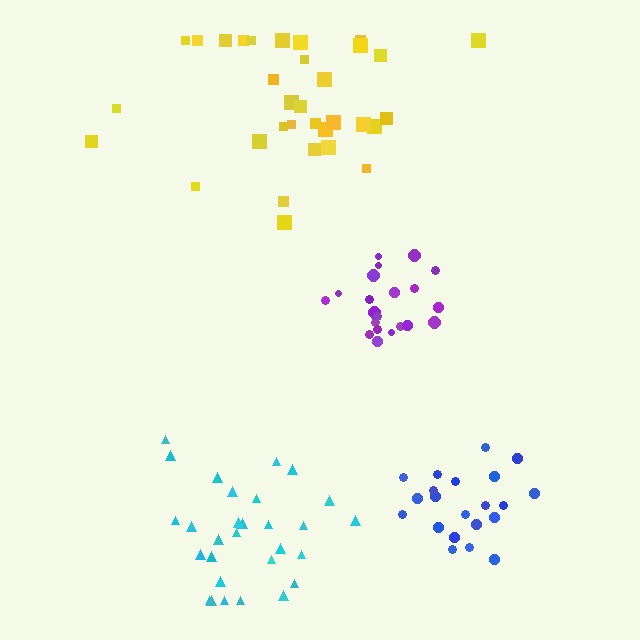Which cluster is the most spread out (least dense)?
Yellow.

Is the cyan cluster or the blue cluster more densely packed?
Blue.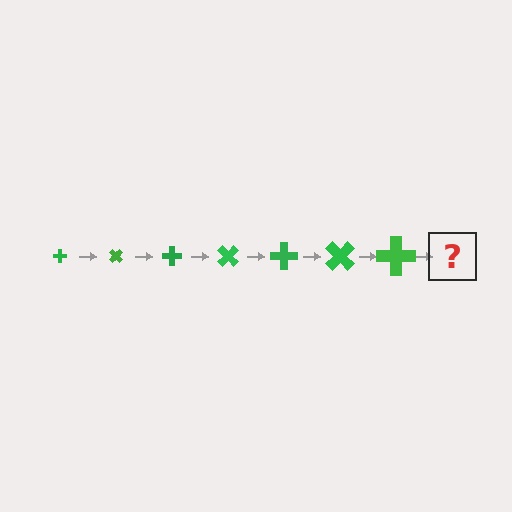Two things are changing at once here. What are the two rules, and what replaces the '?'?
The two rules are that the cross grows larger each step and it rotates 45 degrees each step. The '?' should be a cross, larger than the previous one and rotated 315 degrees from the start.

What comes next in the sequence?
The next element should be a cross, larger than the previous one and rotated 315 degrees from the start.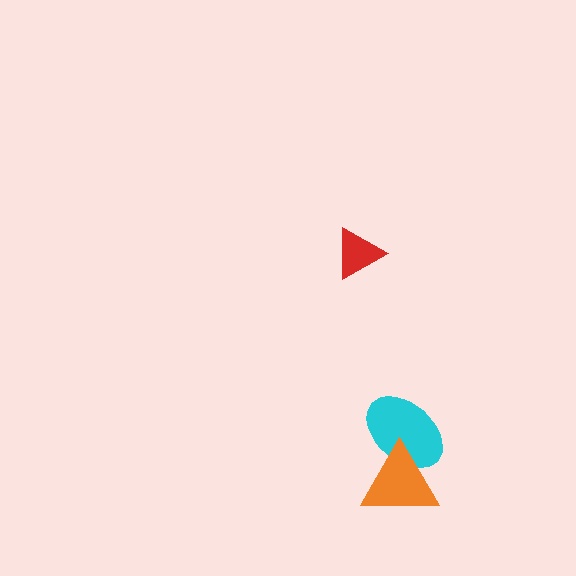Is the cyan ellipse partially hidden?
Yes, it is partially covered by another shape.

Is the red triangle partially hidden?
No, no other shape covers it.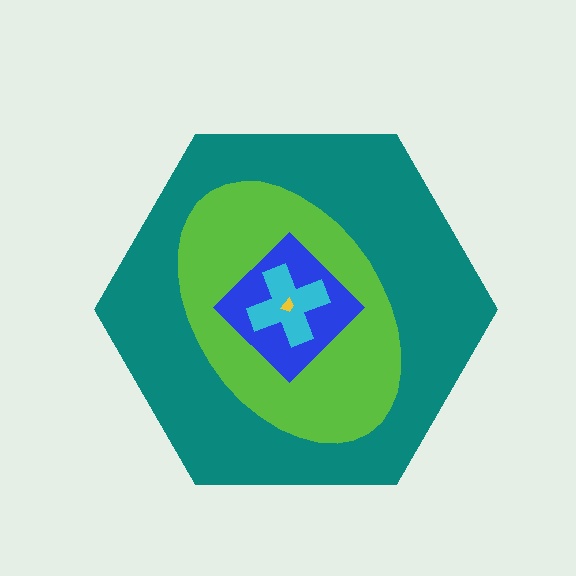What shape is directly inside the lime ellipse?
The blue diamond.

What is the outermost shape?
The teal hexagon.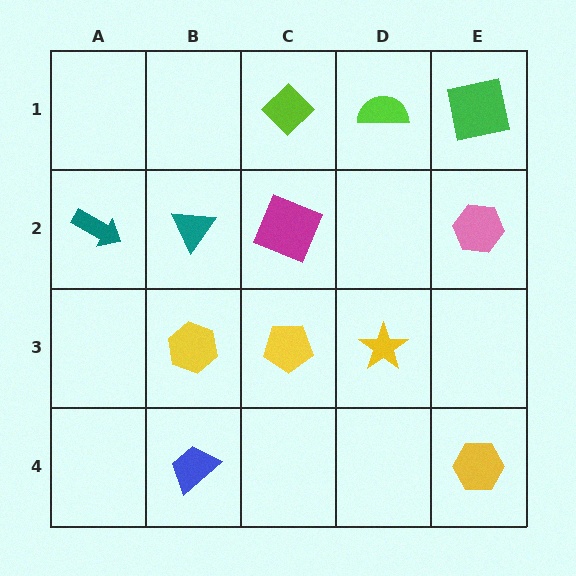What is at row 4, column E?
A yellow hexagon.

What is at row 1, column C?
A lime diamond.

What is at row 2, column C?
A magenta square.